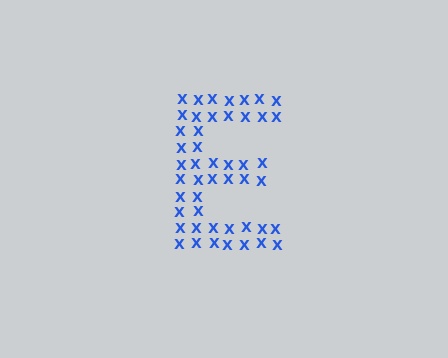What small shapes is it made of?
It is made of small letter X's.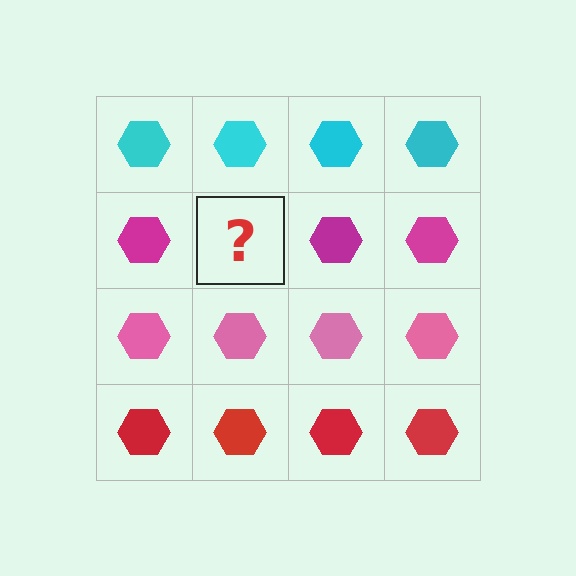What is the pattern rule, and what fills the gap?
The rule is that each row has a consistent color. The gap should be filled with a magenta hexagon.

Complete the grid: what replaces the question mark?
The question mark should be replaced with a magenta hexagon.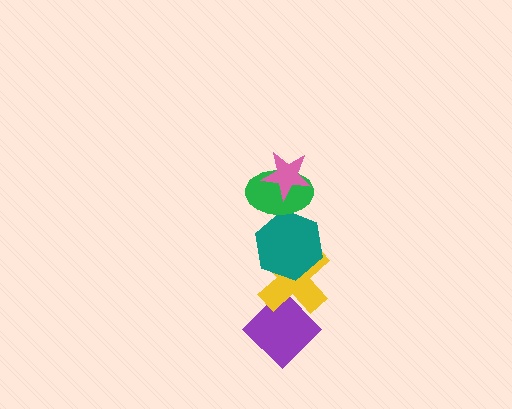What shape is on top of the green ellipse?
The pink star is on top of the green ellipse.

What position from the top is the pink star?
The pink star is 1st from the top.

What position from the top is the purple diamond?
The purple diamond is 5th from the top.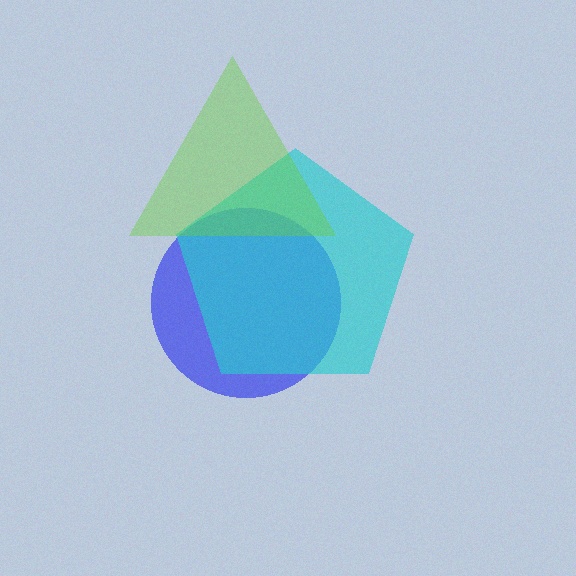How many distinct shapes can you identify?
There are 3 distinct shapes: a blue circle, a cyan pentagon, a lime triangle.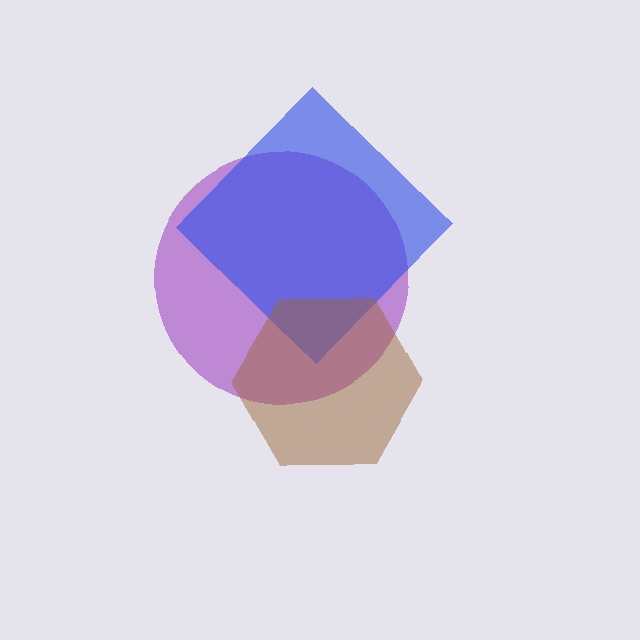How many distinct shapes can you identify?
There are 3 distinct shapes: a purple circle, a blue diamond, a brown hexagon.